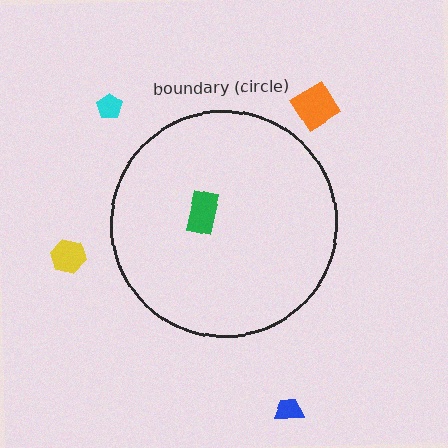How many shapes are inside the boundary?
1 inside, 4 outside.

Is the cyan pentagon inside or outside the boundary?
Outside.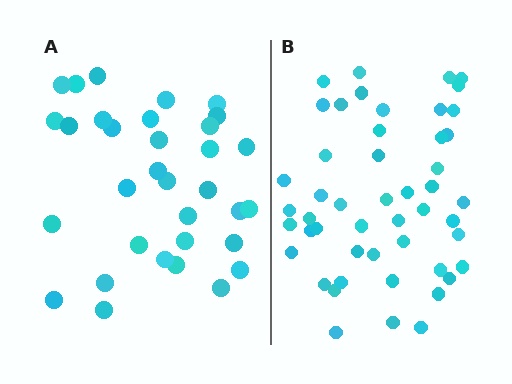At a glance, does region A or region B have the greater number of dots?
Region B (the right region) has more dots.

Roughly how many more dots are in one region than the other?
Region B has approximately 15 more dots than region A.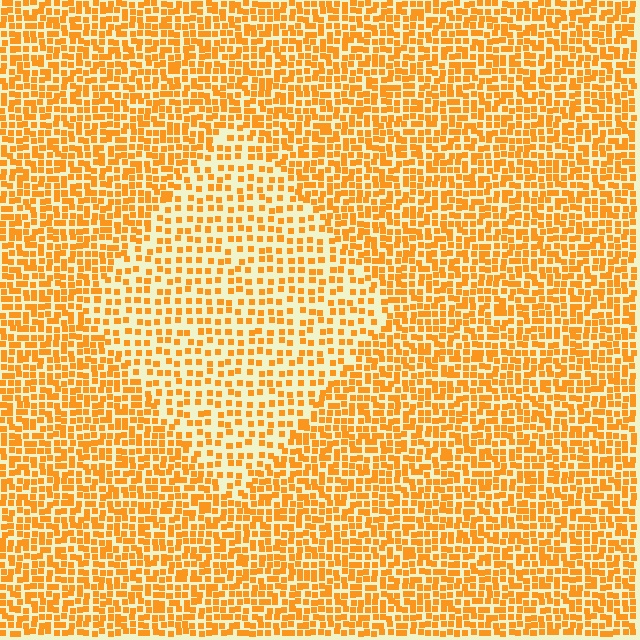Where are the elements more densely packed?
The elements are more densely packed outside the diamond boundary.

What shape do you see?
I see a diamond.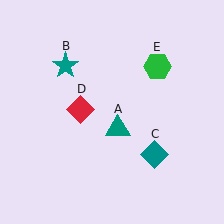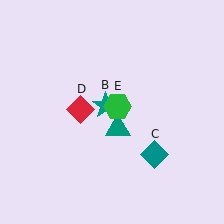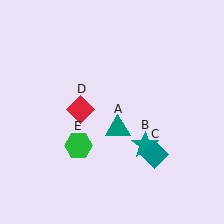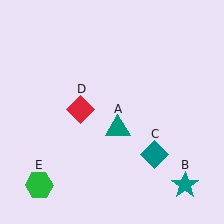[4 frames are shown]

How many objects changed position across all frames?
2 objects changed position: teal star (object B), green hexagon (object E).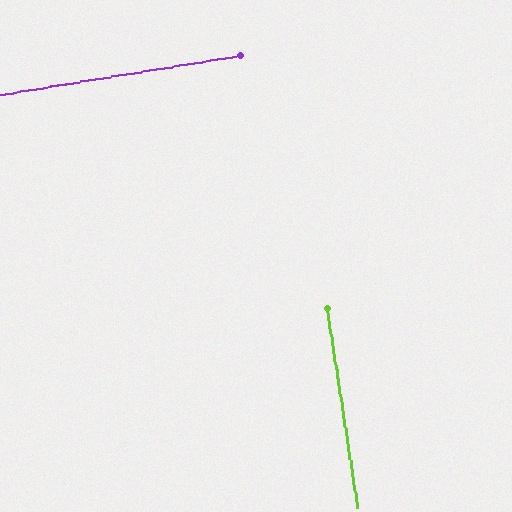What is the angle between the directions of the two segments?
Approximately 89 degrees.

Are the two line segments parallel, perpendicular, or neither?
Perpendicular — they meet at approximately 89°.